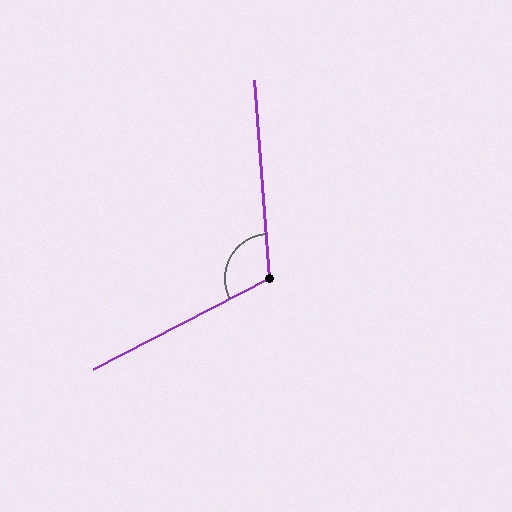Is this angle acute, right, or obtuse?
It is obtuse.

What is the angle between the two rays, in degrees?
Approximately 113 degrees.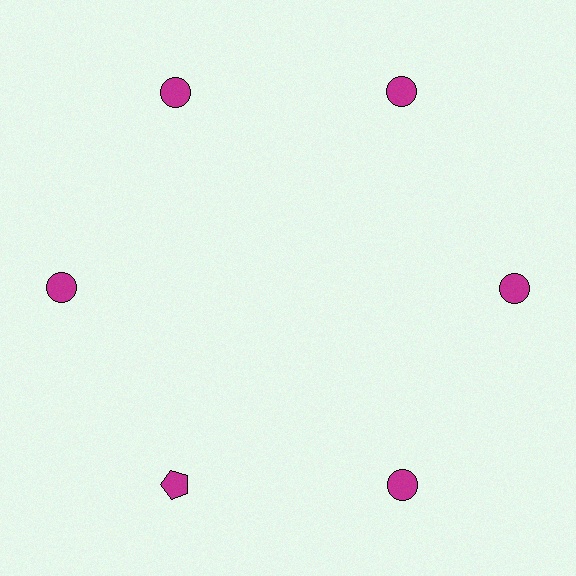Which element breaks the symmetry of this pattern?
The magenta pentagon at roughly the 7 o'clock position breaks the symmetry. All other shapes are magenta circles.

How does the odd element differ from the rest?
It has a different shape: pentagon instead of circle.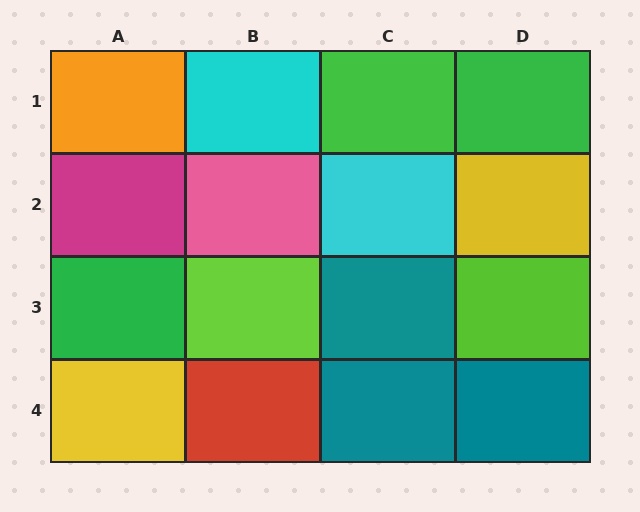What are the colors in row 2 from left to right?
Magenta, pink, cyan, yellow.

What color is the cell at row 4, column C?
Teal.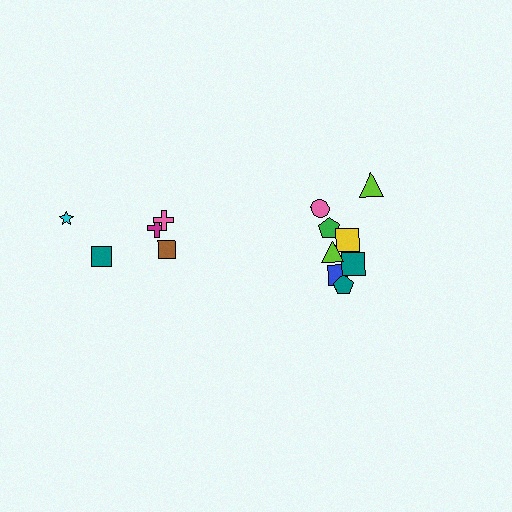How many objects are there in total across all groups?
There are 13 objects.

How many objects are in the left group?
There are 5 objects.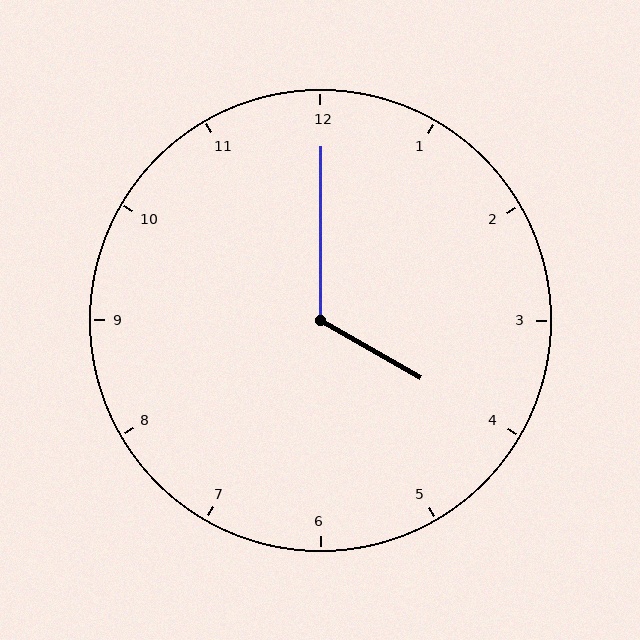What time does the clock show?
4:00.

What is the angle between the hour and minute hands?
Approximately 120 degrees.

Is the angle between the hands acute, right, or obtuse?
It is obtuse.